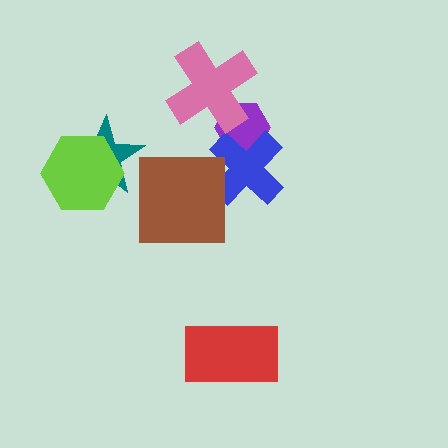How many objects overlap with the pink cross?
1 object overlaps with the pink cross.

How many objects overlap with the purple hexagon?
2 objects overlap with the purple hexagon.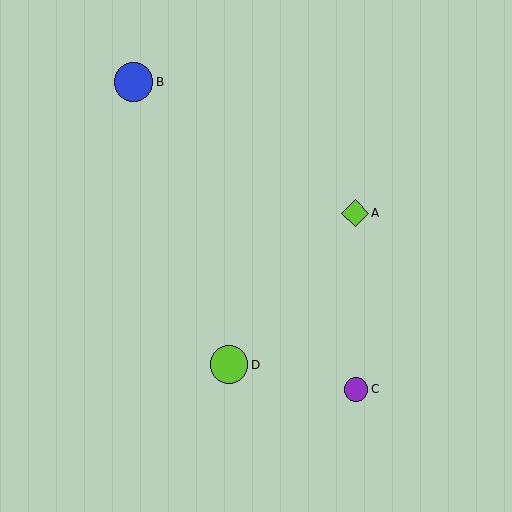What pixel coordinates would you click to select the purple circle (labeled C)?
Click at (356, 389) to select the purple circle C.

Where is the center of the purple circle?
The center of the purple circle is at (356, 389).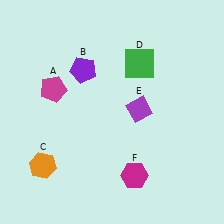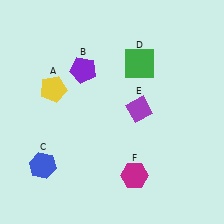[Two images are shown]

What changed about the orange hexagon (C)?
In Image 1, C is orange. In Image 2, it changed to blue.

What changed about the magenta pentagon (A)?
In Image 1, A is magenta. In Image 2, it changed to yellow.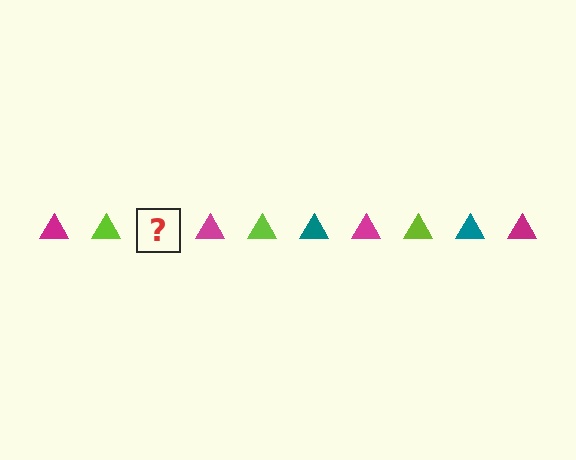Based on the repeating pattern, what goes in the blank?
The blank should be a teal triangle.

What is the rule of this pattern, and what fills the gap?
The rule is that the pattern cycles through magenta, lime, teal triangles. The gap should be filled with a teal triangle.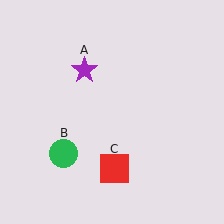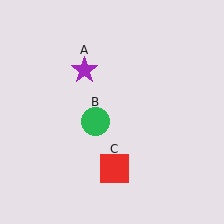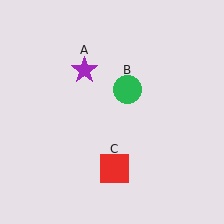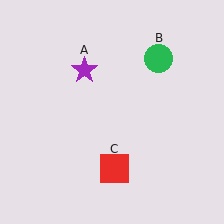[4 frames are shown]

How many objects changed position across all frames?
1 object changed position: green circle (object B).